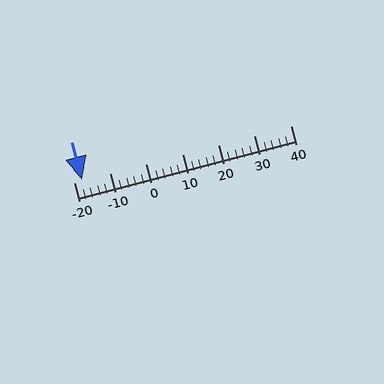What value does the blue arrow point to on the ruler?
The blue arrow points to approximately -18.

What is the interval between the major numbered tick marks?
The major tick marks are spaced 10 units apart.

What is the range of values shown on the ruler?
The ruler shows values from -20 to 40.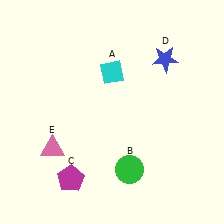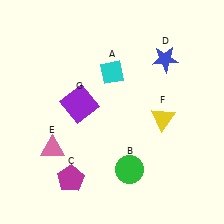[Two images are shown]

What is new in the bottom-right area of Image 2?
A yellow triangle (F) was added in the bottom-right area of Image 2.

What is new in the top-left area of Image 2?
A purple square (G) was added in the top-left area of Image 2.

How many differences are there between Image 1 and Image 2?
There are 2 differences between the two images.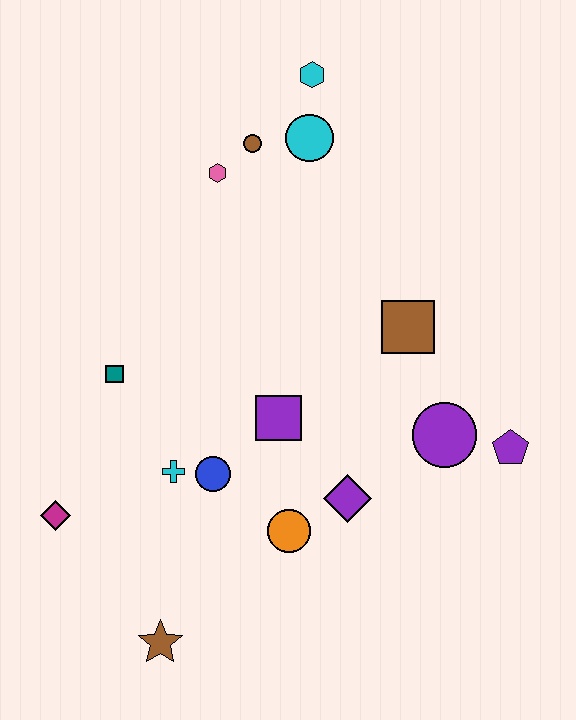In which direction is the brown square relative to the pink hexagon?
The brown square is to the right of the pink hexagon.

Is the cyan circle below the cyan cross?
No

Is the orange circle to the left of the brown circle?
No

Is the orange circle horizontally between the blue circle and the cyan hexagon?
Yes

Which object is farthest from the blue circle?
The cyan hexagon is farthest from the blue circle.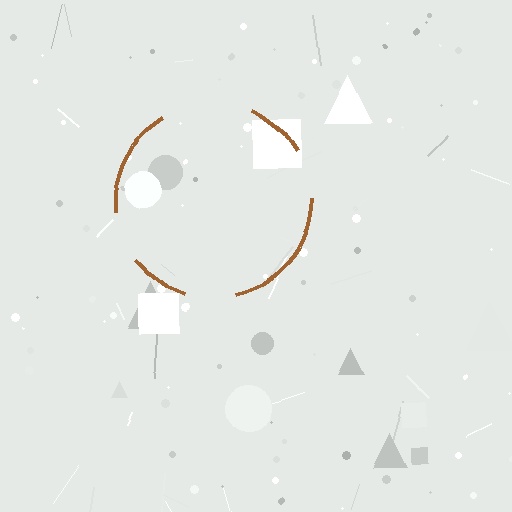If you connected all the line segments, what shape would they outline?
They would outline a circle.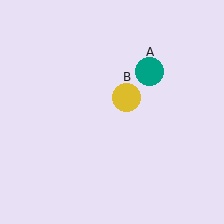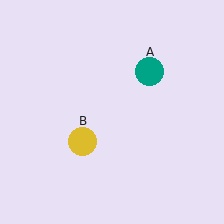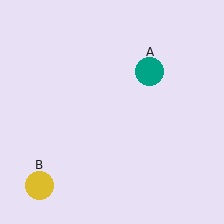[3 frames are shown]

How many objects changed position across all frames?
1 object changed position: yellow circle (object B).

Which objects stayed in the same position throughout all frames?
Teal circle (object A) remained stationary.